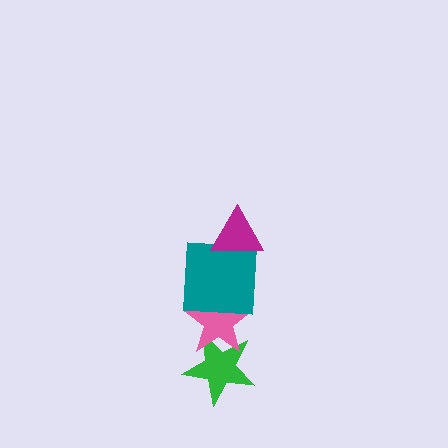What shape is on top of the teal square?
The magenta triangle is on top of the teal square.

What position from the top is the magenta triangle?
The magenta triangle is 1st from the top.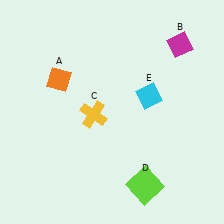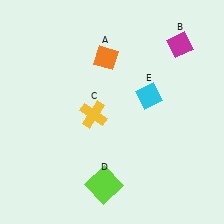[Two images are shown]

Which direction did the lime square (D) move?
The lime square (D) moved left.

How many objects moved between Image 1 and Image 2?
2 objects moved between the two images.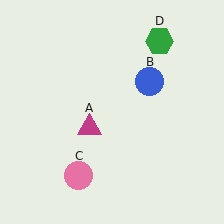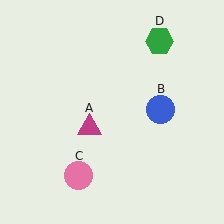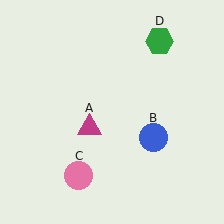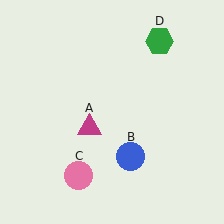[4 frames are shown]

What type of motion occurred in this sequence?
The blue circle (object B) rotated clockwise around the center of the scene.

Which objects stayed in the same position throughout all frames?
Magenta triangle (object A) and pink circle (object C) and green hexagon (object D) remained stationary.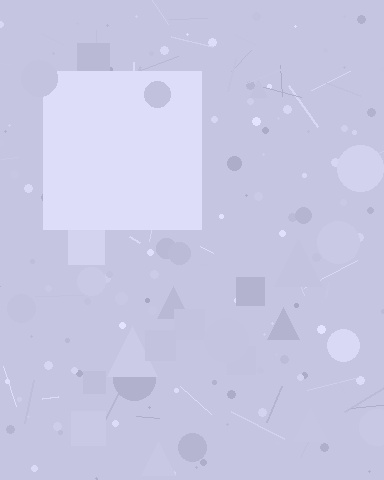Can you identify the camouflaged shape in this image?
The camouflaged shape is a square.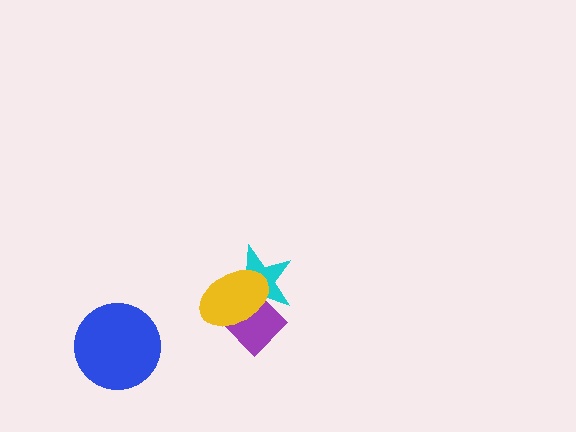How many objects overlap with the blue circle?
0 objects overlap with the blue circle.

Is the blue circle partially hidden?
No, no other shape covers it.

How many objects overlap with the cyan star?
2 objects overlap with the cyan star.